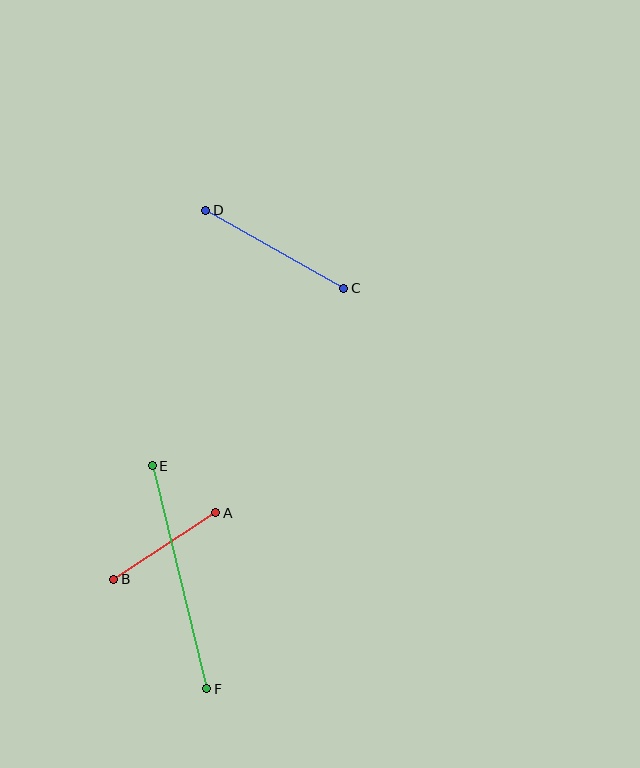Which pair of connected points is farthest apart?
Points E and F are farthest apart.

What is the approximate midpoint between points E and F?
The midpoint is at approximately (180, 577) pixels.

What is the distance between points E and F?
The distance is approximately 229 pixels.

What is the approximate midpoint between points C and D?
The midpoint is at approximately (275, 249) pixels.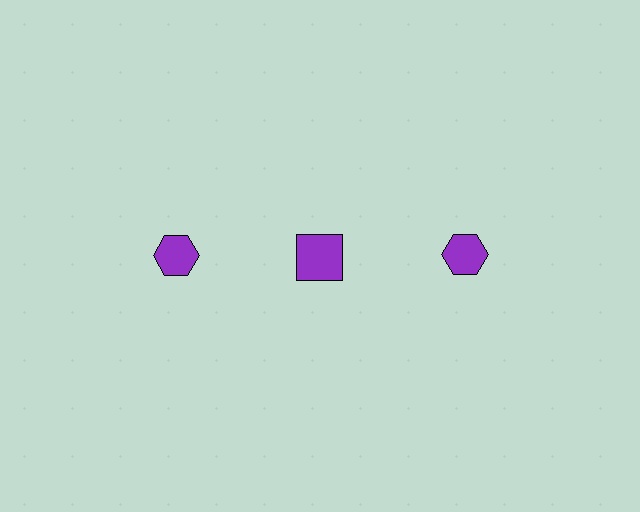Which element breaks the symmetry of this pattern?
The purple square in the top row, second from left column breaks the symmetry. All other shapes are purple hexagons.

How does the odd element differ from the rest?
It has a different shape: square instead of hexagon.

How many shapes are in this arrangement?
There are 3 shapes arranged in a grid pattern.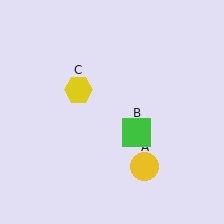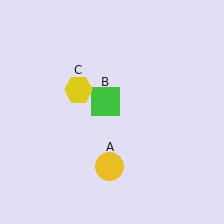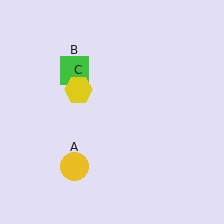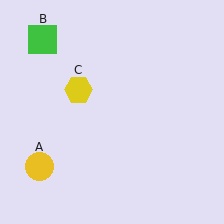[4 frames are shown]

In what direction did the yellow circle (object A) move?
The yellow circle (object A) moved left.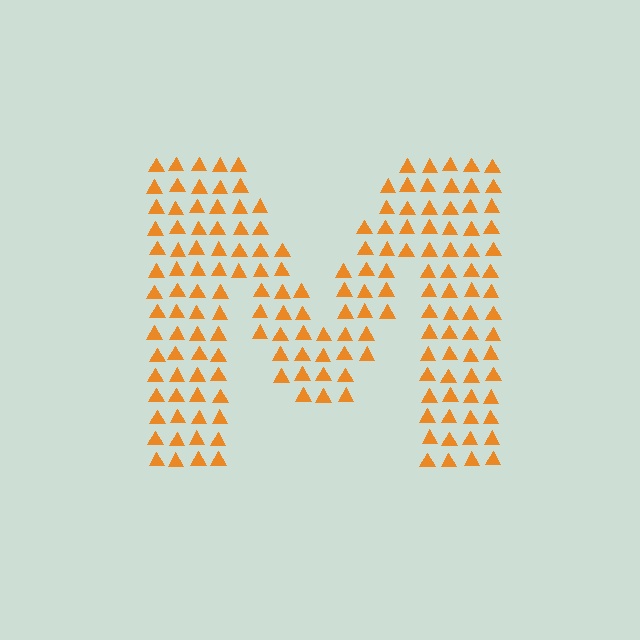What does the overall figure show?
The overall figure shows the letter M.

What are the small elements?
The small elements are triangles.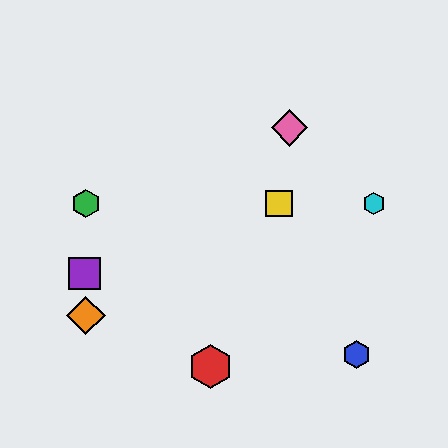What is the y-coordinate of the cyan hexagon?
The cyan hexagon is at y≈204.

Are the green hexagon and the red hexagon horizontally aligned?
No, the green hexagon is at y≈204 and the red hexagon is at y≈367.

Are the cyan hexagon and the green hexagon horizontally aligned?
Yes, both are at y≈204.